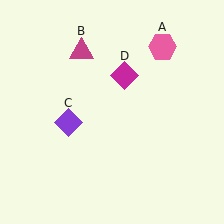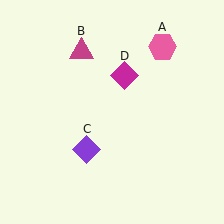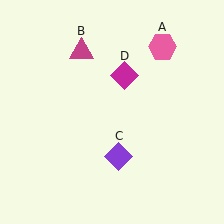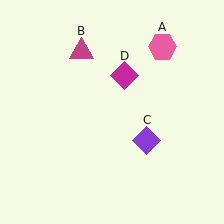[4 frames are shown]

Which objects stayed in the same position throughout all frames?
Pink hexagon (object A) and magenta triangle (object B) and magenta diamond (object D) remained stationary.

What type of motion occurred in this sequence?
The purple diamond (object C) rotated counterclockwise around the center of the scene.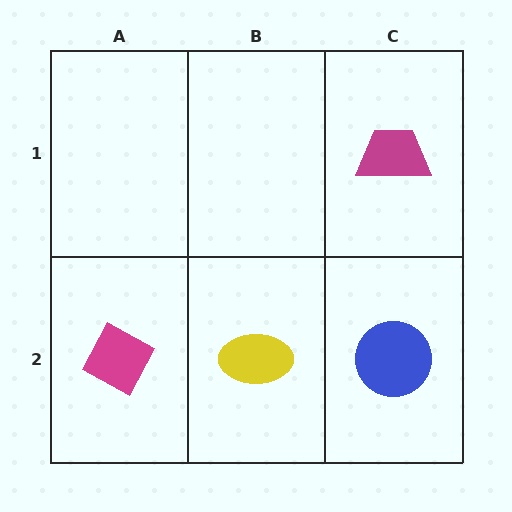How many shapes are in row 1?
1 shape.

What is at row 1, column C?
A magenta trapezoid.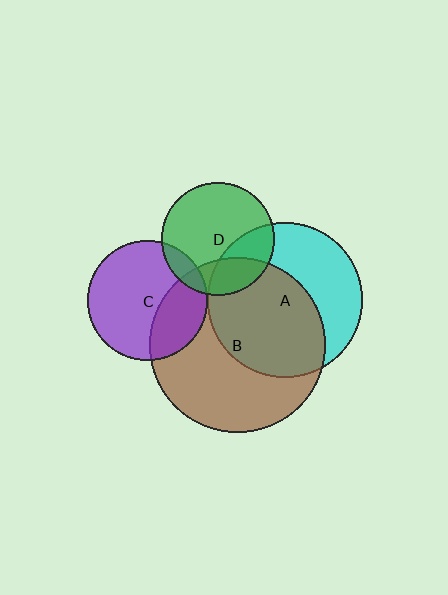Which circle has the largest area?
Circle B (brown).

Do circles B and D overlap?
Yes.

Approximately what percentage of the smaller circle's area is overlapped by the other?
Approximately 25%.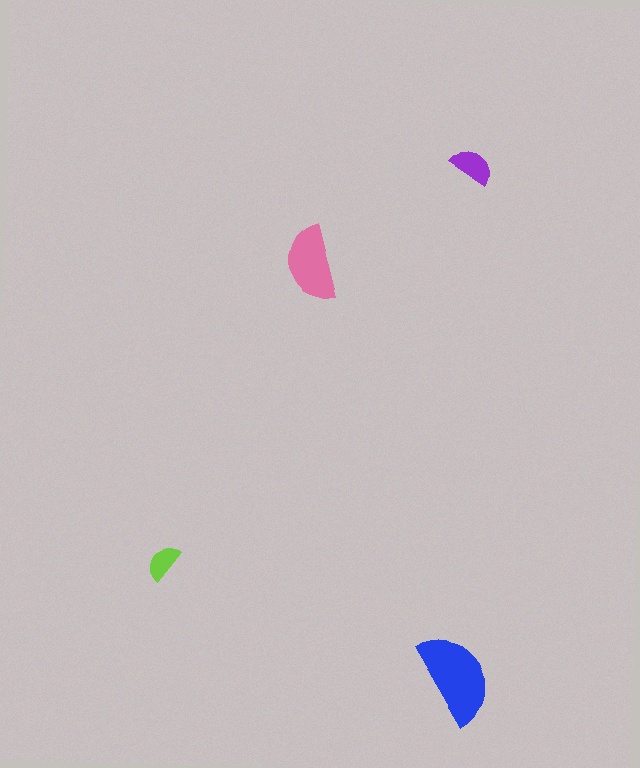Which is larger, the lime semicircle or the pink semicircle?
The pink one.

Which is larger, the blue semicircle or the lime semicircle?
The blue one.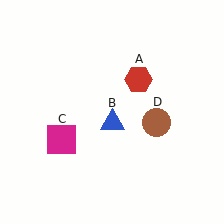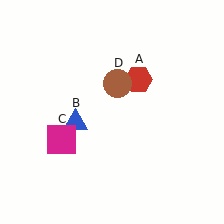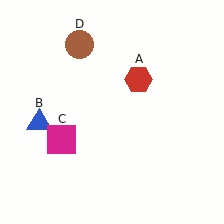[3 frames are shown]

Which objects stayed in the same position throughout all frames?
Red hexagon (object A) and magenta square (object C) remained stationary.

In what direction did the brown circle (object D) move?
The brown circle (object D) moved up and to the left.